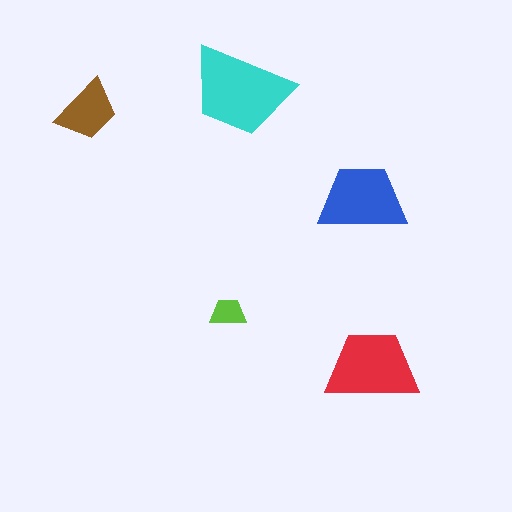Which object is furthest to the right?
The red trapezoid is rightmost.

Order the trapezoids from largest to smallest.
the cyan one, the red one, the blue one, the brown one, the lime one.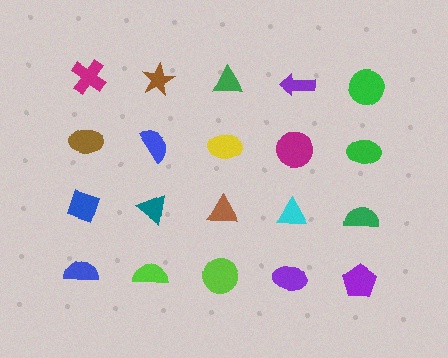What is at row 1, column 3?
A green triangle.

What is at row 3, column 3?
A brown triangle.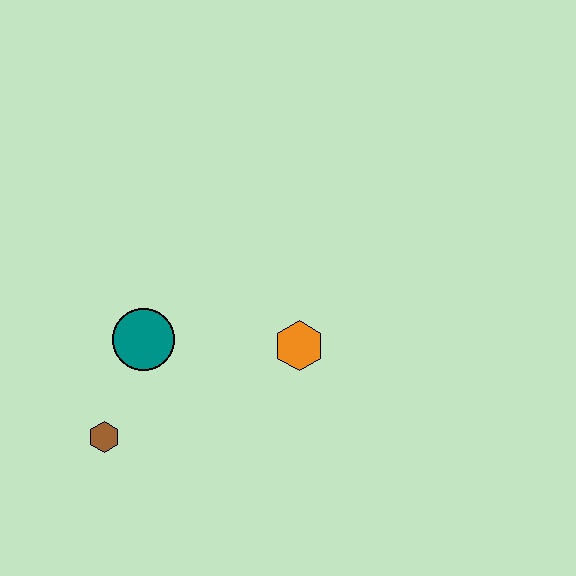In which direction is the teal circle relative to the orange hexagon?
The teal circle is to the left of the orange hexagon.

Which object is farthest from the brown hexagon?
The orange hexagon is farthest from the brown hexagon.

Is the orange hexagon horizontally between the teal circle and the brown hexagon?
No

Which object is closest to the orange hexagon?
The teal circle is closest to the orange hexagon.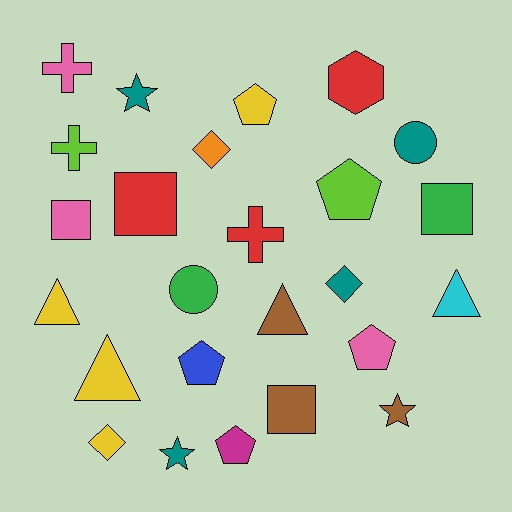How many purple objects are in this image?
There are no purple objects.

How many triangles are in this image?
There are 4 triangles.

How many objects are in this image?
There are 25 objects.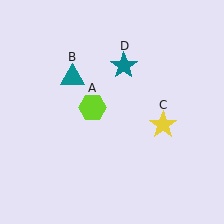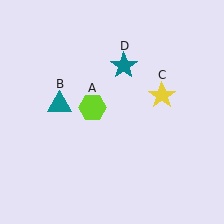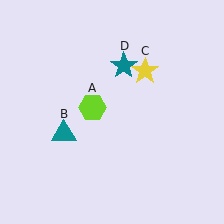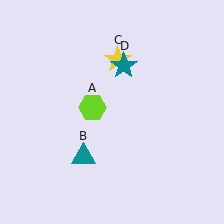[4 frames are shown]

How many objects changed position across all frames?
2 objects changed position: teal triangle (object B), yellow star (object C).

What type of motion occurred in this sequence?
The teal triangle (object B), yellow star (object C) rotated counterclockwise around the center of the scene.